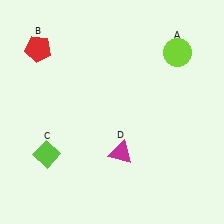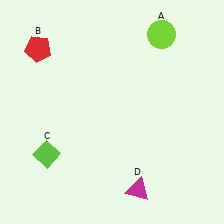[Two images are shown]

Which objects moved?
The objects that moved are: the lime circle (A), the magenta triangle (D).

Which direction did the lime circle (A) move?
The lime circle (A) moved up.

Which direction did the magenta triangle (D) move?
The magenta triangle (D) moved down.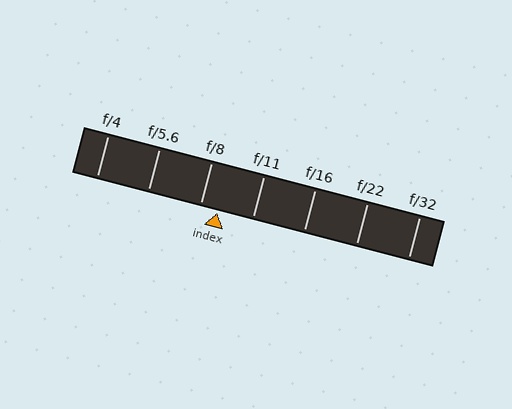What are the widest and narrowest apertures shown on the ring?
The widest aperture shown is f/4 and the narrowest is f/32.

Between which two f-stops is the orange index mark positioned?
The index mark is between f/8 and f/11.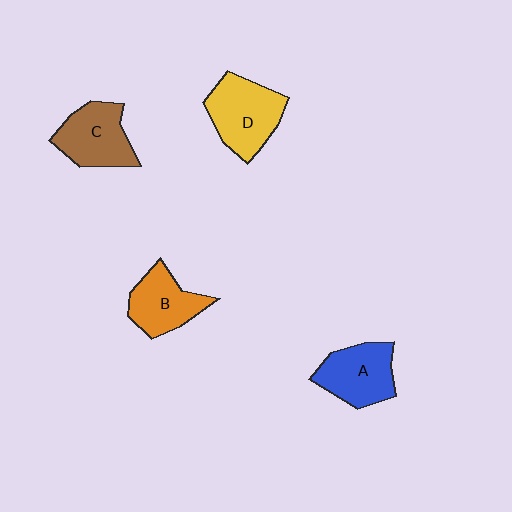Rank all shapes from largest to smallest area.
From largest to smallest: D (yellow), C (brown), A (blue), B (orange).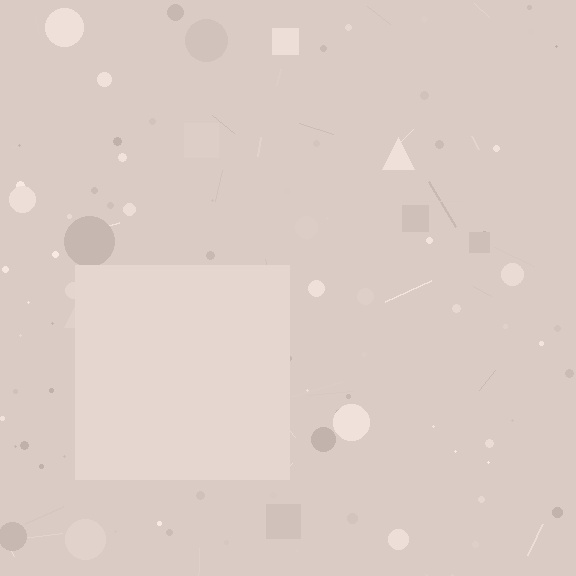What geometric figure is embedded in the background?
A square is embedded in the background.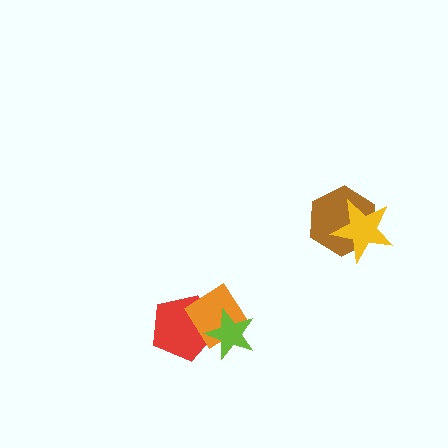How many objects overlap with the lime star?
2 objects overlap with the lime star.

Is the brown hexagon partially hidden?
Yes, it is partially covered by another shape.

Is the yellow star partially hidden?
No, no other shape covers it.